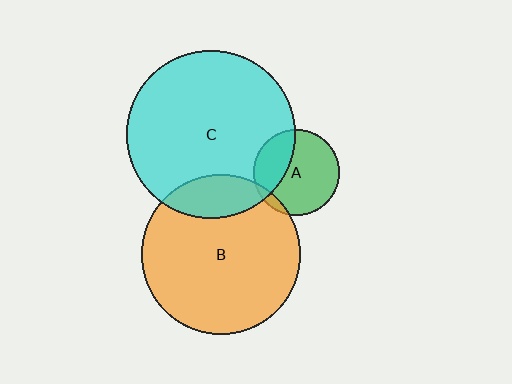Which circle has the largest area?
Circle C (cyan).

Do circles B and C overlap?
Yes.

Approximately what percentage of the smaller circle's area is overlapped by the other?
Approximately 15%.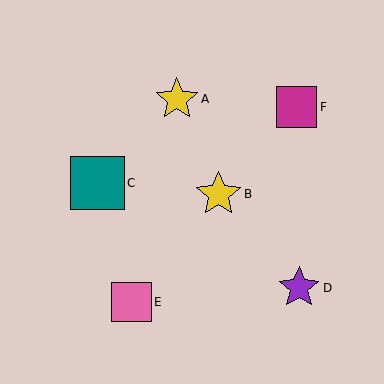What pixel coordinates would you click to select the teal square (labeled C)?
Click at (98, 183) to select the teal square C.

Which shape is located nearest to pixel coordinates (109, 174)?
The teal square (labeled C) at (98, 183) is nearest to that location.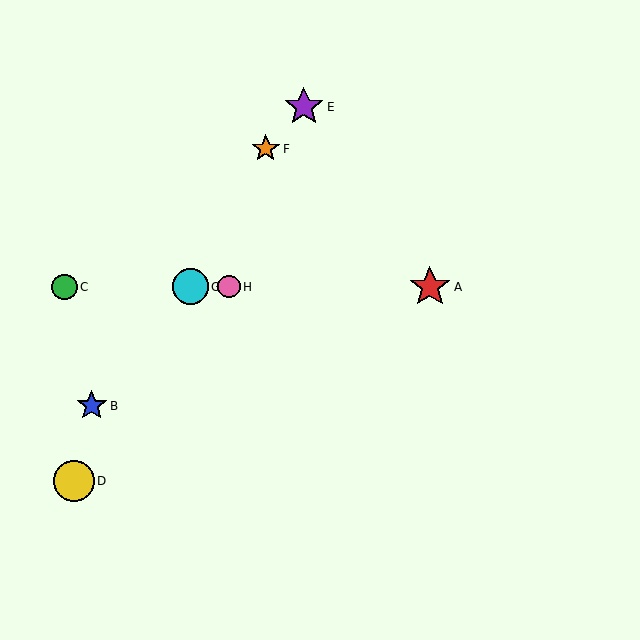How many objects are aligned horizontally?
4 objects (A, C, G, H) are aligned horizontally.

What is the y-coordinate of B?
Object B is at y≈406.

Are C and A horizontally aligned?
Yes, both are at y≈287.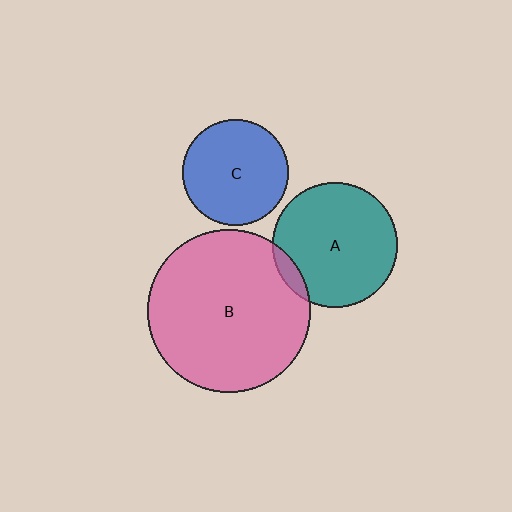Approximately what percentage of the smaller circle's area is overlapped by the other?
Approximately 5%.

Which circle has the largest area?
Circle B (pink).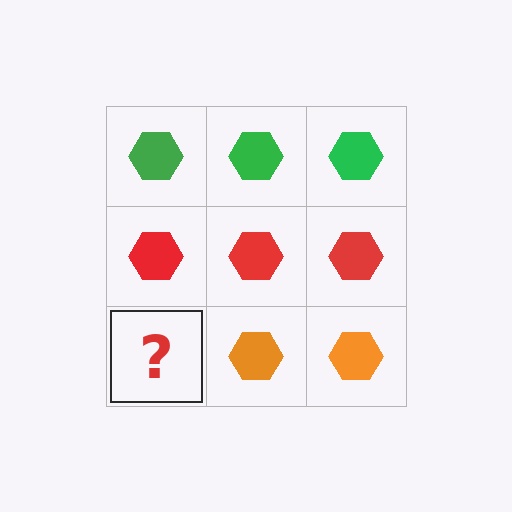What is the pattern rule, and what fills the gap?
The rule is that each row has a consistent color. The gap should be filled with an orange hexagon.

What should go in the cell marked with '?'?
The missing cell should contain an orange hexagon.